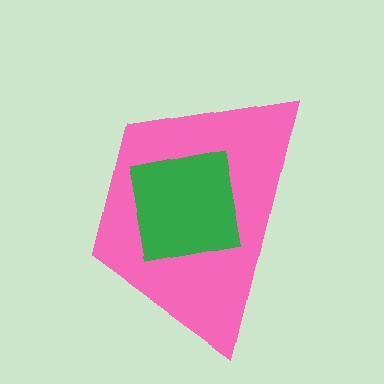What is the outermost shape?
The pink trapezoid.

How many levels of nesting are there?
2.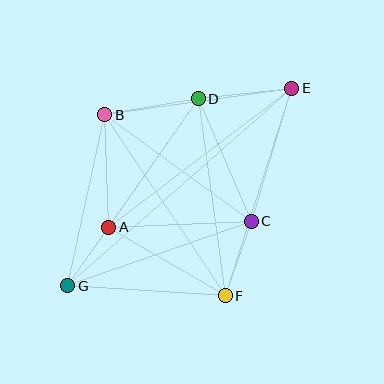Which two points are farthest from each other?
Points E and G are farthest from each other.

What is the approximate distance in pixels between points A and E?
The distance between A and E is approximately 230 pixels.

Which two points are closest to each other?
Points A and G are closest to each other.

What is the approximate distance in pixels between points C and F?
The distance between C and F is approximately 79 pixels.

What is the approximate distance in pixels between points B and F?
The distance between B and F is approximately 218 pixels.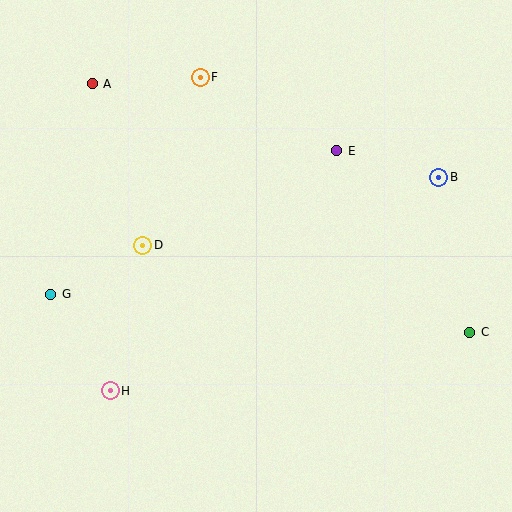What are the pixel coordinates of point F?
Point F is at (200, 77).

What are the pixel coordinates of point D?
Point D is at (143, 246).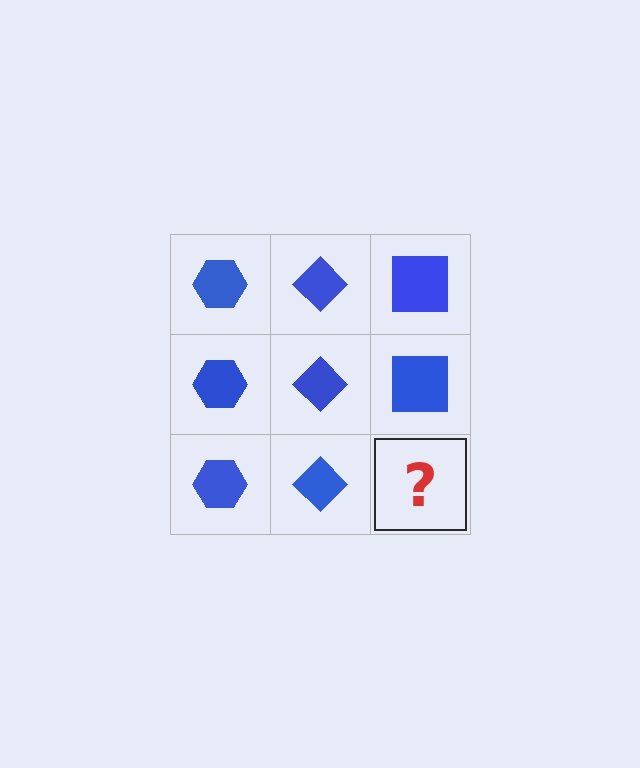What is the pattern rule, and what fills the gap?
The rule is that each column has a consistent shape. The gap should be filled with a blue square.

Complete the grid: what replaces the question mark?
The question mark should be replaced with a blue square.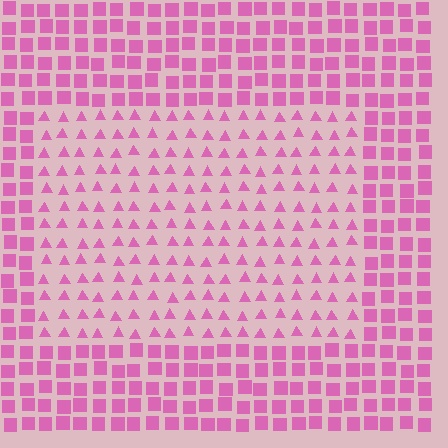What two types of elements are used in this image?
The image uses triangles inside the rectangle region and squares outside it.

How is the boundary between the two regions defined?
The boundary is defined by a change in element shape: triangles inside vs. squares outside. All elements share the same color and spacing.